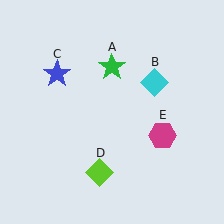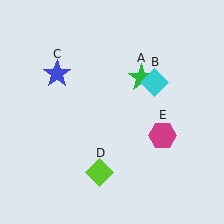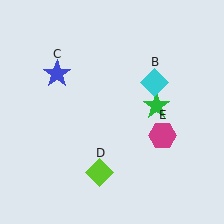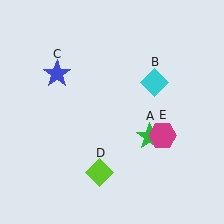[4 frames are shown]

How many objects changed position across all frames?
1 object changed position: green star (object A).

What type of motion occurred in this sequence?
The green star (object A) rotated clockwise around the center of the scene.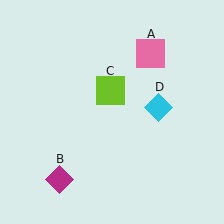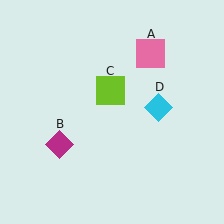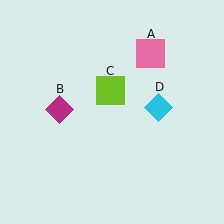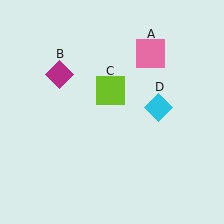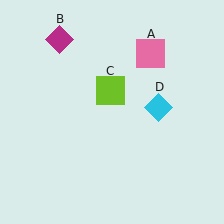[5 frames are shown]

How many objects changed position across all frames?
1 object changed position: magenta diamond (object B).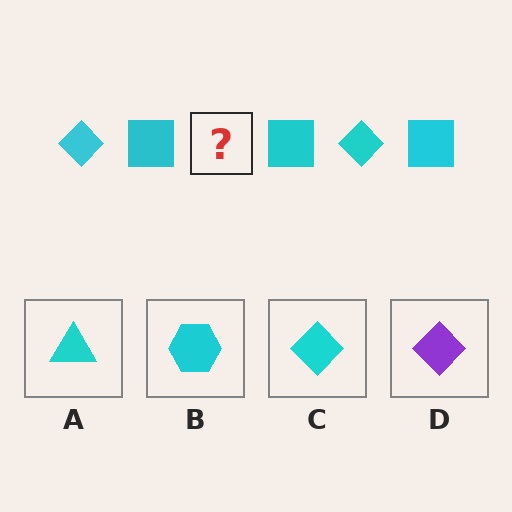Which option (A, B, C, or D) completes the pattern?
C.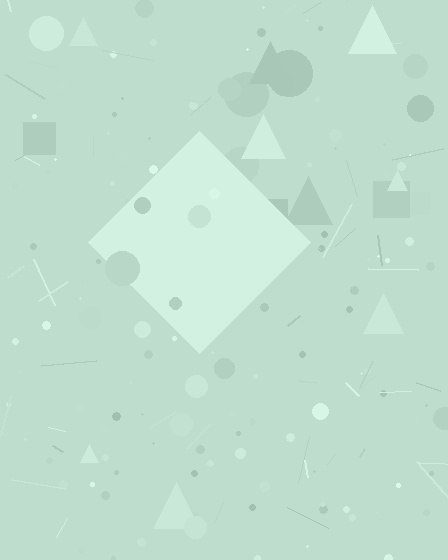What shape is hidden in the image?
A diamond is hidden in the image.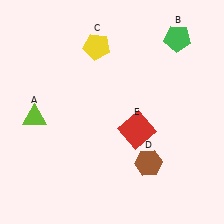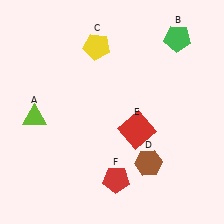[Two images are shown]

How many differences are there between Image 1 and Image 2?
There is 1 difference between the two images.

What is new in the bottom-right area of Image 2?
A red pentagon (F) was added in the bottom-right area of Image 2.